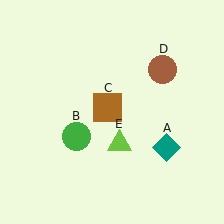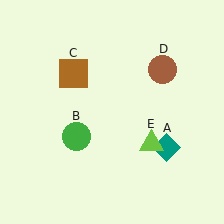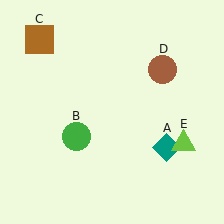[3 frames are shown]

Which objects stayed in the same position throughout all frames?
Teal diamond (object A) and green circle (object B) and brown circle (object D) remained stationary.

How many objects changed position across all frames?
2 objects changed position: brown square (object C), lime triangle (object E).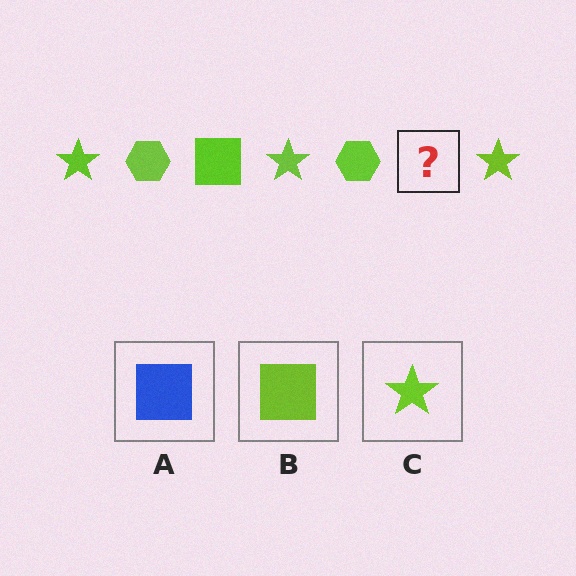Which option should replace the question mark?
Option B.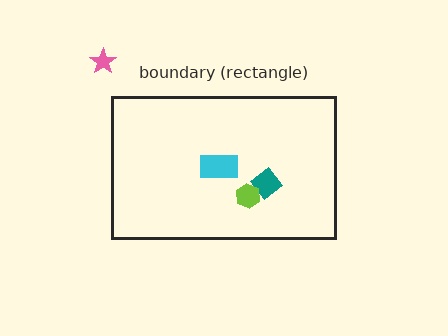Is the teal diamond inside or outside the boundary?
Inside.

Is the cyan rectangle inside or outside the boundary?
Inside.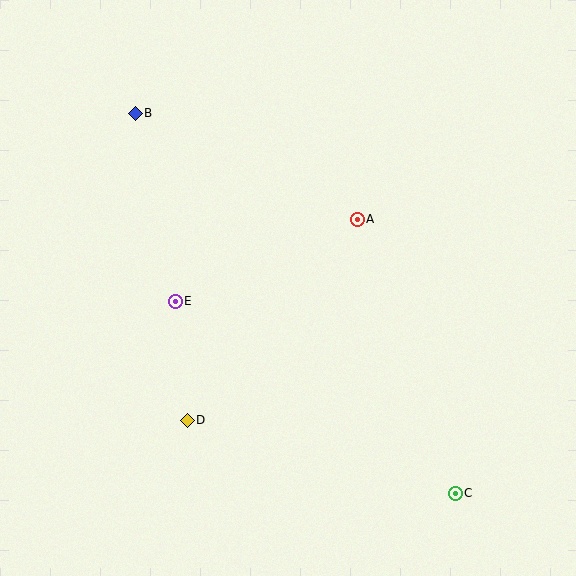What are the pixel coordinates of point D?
Point D is at (187, 420).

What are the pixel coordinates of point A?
Point A is at (357, 219).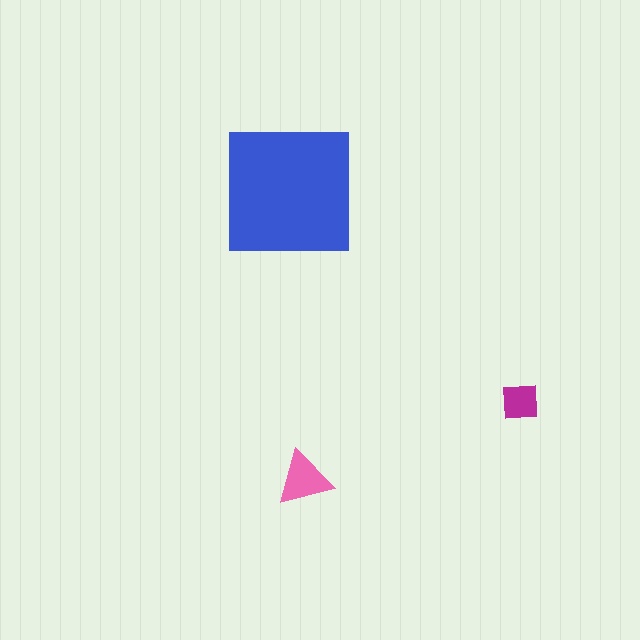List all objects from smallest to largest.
The magenta square, the pink triangle, the blue square.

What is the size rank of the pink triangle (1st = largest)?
2nd.